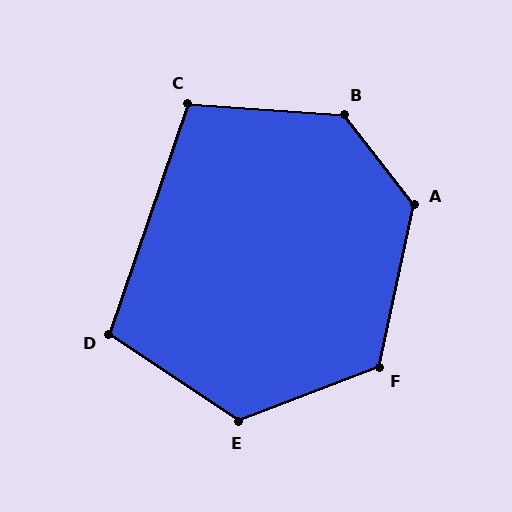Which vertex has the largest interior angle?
B, at approximately 132 degrees.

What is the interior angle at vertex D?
Approximately 105 degrees (obtuse).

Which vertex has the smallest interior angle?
C, at approximately 105 degrees.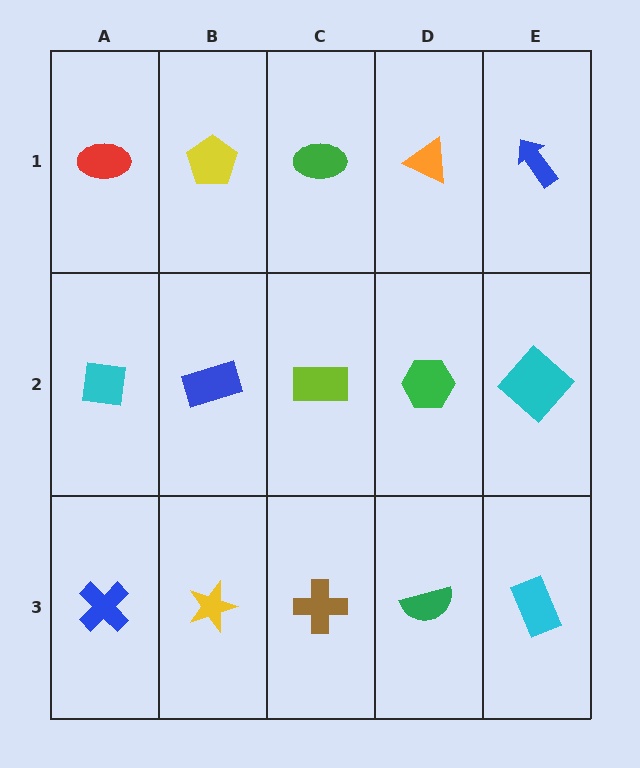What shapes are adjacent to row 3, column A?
A cyan square (row 2, column A), a yellow star (row 3, column B).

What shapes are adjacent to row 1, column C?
A lime rectangle (row 2, column C), a yellow pentagon (row 1, column B), an orange triangle (row 1, column D).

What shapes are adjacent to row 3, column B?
A blue rectangle (row 2, column B), a blue cross (row 3, column A), a brown cross (row 3, column C).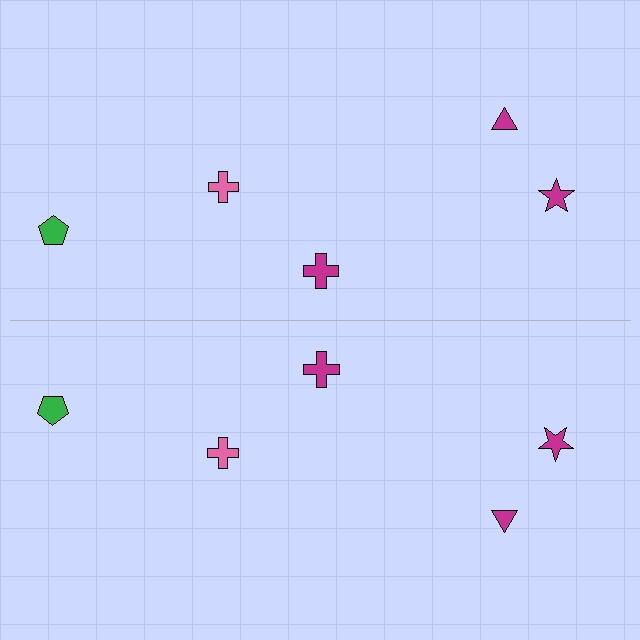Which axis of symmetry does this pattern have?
The pattern has a horizontal axis of symmetry running through the center of the image.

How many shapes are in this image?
There are 10 shapes in this image.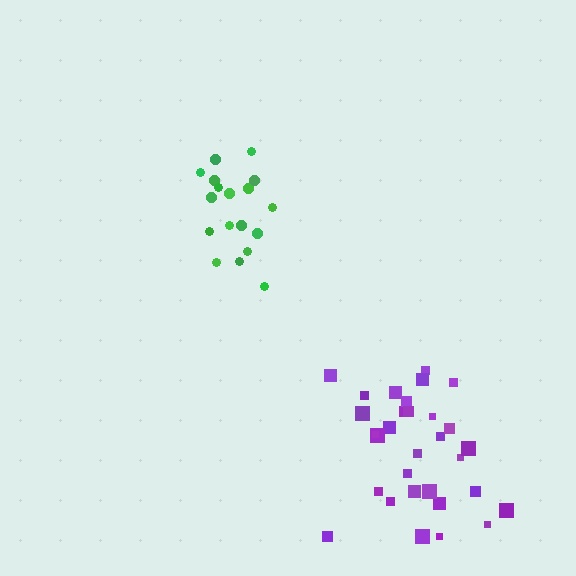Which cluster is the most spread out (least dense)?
Green.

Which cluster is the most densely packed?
Purple.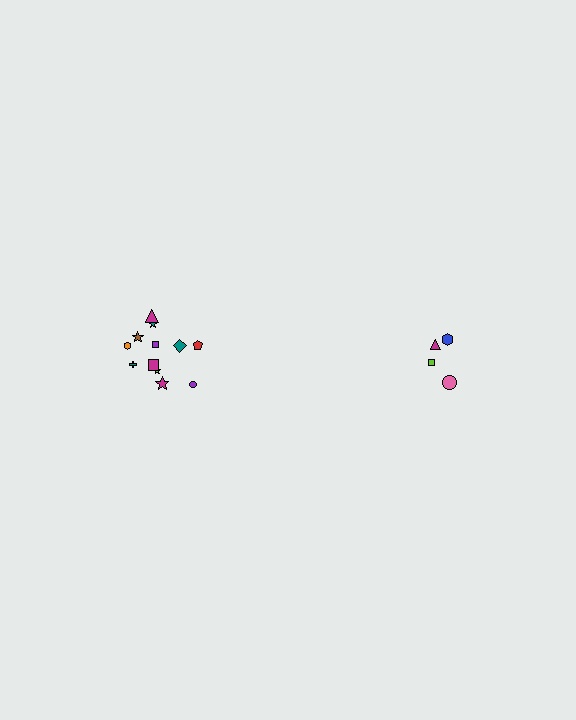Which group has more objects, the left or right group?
The left group.